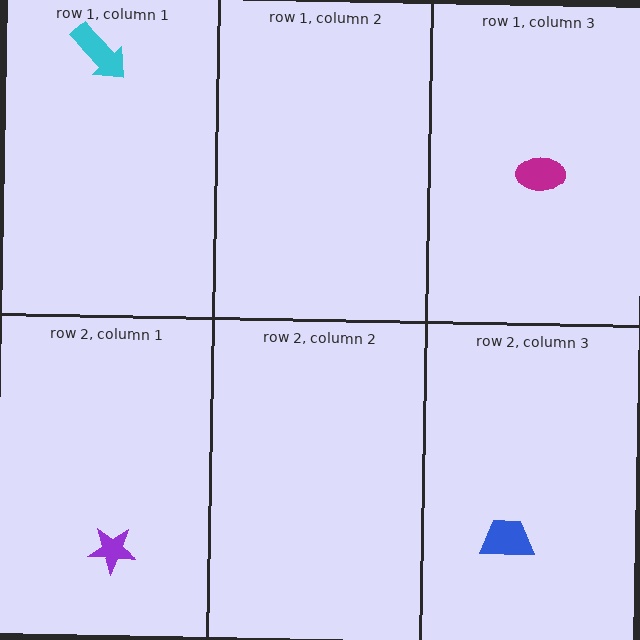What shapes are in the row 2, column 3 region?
The blue trapezoid.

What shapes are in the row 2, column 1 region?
The purple star.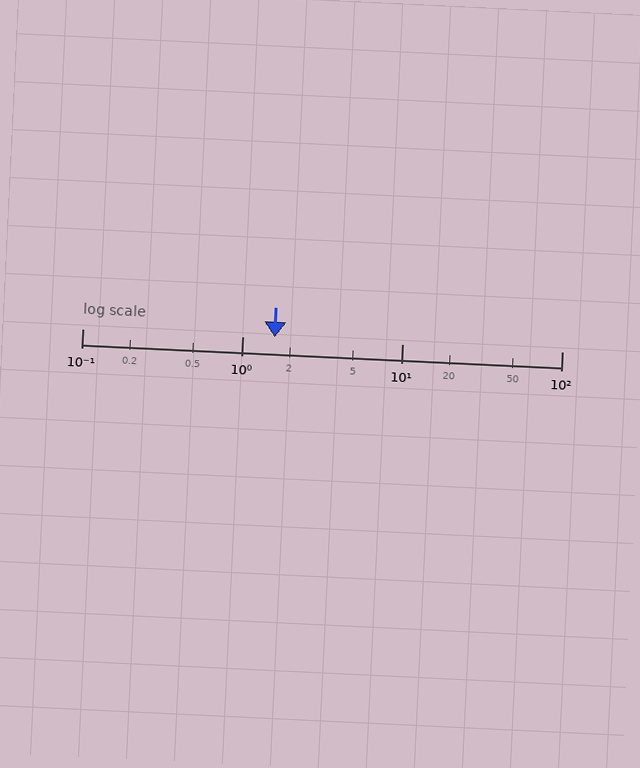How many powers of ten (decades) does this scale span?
The scale spans 3 decades, from 0.1 to 100.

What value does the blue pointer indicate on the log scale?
The pointer indicates approximately 1.6.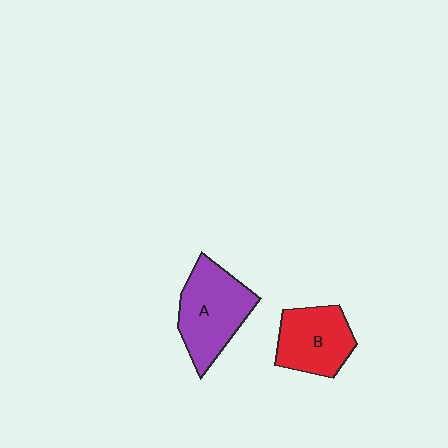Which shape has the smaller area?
Shape B (red).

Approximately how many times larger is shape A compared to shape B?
Approximately 1.2 times.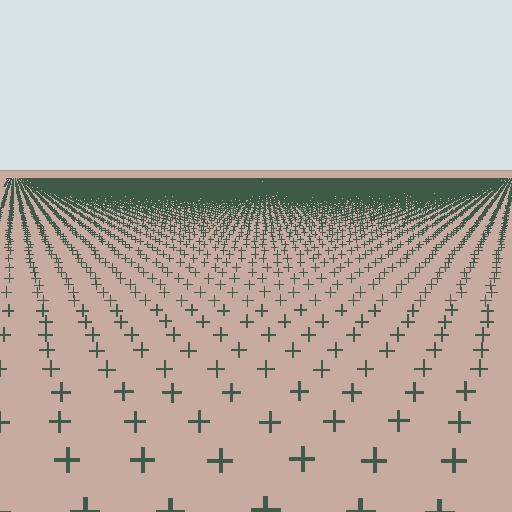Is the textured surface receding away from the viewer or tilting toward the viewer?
The surface is receding away from the viewer. Texture elements get smaller and denser toward the top.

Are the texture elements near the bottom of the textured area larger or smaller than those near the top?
Larger. Near the bottom, elements are closer to the viewer and appear at a bigger on-screen size.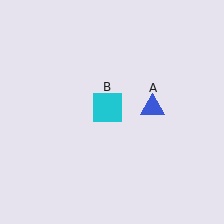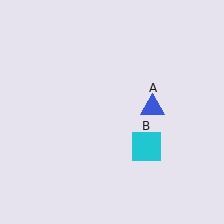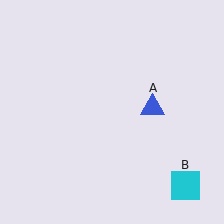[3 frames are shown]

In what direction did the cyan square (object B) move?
The cyan square (object B) moved down and to the right.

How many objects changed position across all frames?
1 object changed position: cyan square (object B).